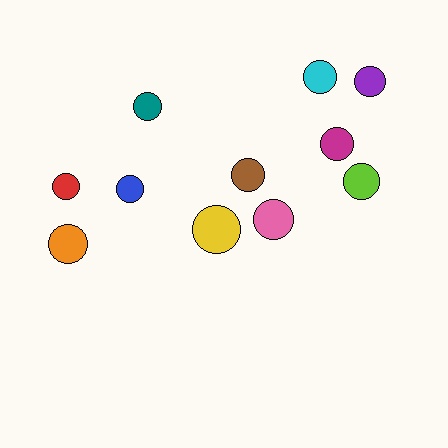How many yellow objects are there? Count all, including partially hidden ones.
There is 1 yellow object.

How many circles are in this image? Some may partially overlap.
There are 11 circles.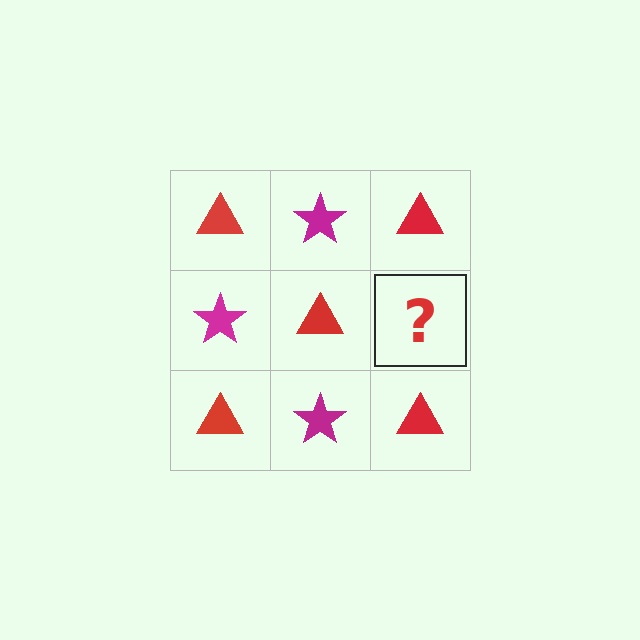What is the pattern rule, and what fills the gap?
The rule is that it alternates red triangle and magenta star in a checkerboard pattern. The gap should be filled with a magenta star.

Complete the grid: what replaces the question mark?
The question mark should be replaced with a magenta star.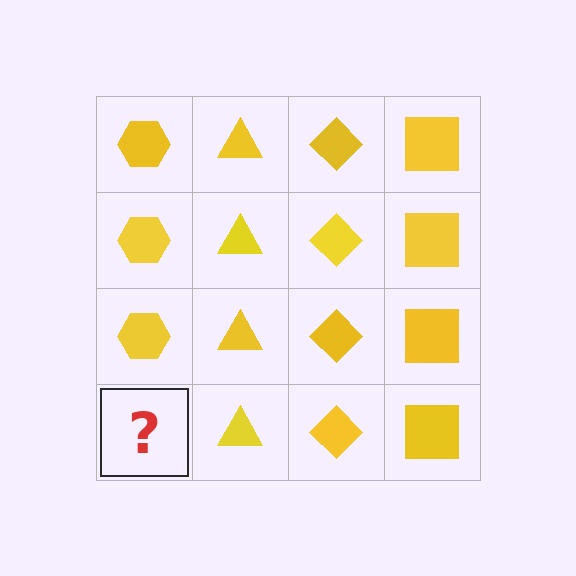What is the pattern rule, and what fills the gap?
The rule is that each column has a consistent shape. The gap should be filled with a yellow hexagon.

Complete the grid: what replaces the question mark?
The question mark should be replaced with a yellow hexagon.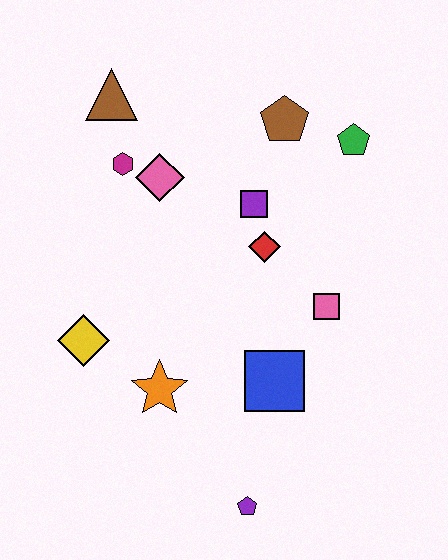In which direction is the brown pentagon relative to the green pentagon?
The brown pentagon is to the left of the green pentagon.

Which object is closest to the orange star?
The yellow diamond is closest to the orange star.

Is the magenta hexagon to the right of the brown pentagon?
No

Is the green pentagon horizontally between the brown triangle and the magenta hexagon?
No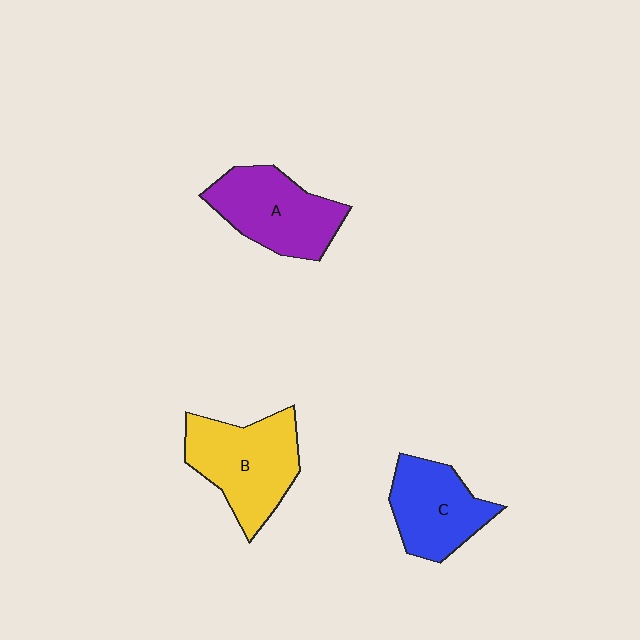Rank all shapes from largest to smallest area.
From largest to smallest: B (yellow), A (purple), C (blue).